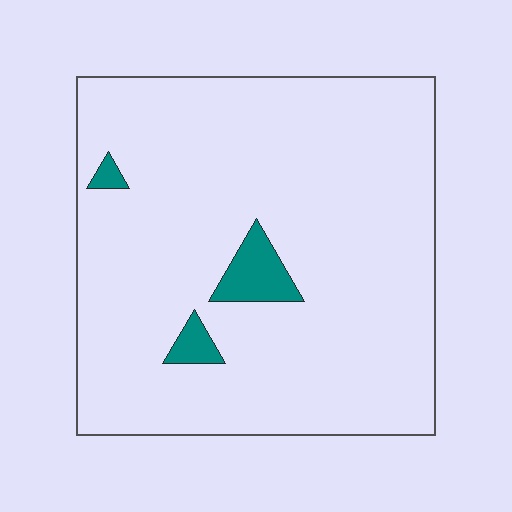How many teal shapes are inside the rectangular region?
3.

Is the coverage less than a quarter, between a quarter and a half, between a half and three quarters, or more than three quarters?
Less than a quarter.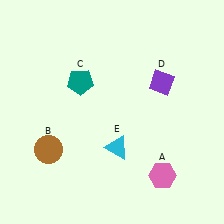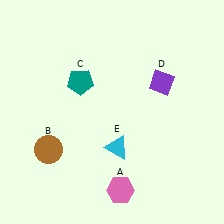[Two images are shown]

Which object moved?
The pink hexagon (A) moved left.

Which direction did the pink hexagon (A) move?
The pink hexagon (A) moved left.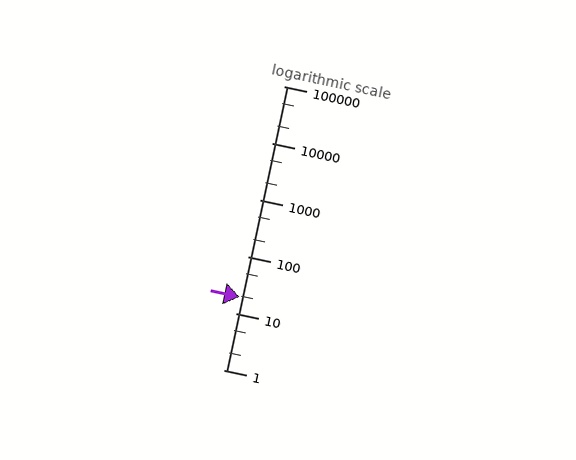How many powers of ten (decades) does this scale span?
The scale spans 5 decades, from 1 to 100000.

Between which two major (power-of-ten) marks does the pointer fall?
The pointer is between 10 and 100.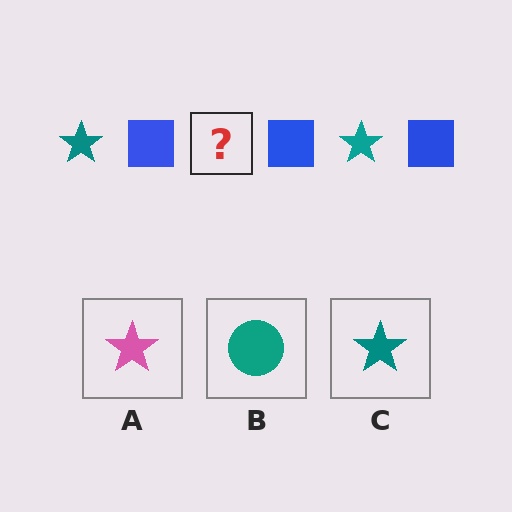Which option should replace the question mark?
Option C.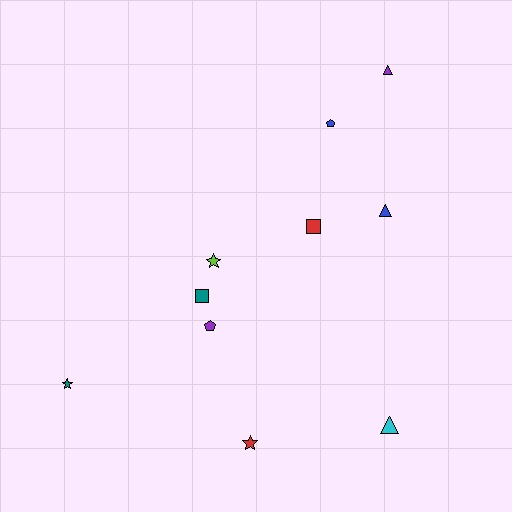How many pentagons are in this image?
There are 2 pentagons.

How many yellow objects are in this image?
There are no yellow objects.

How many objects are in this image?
There are 10 objects.